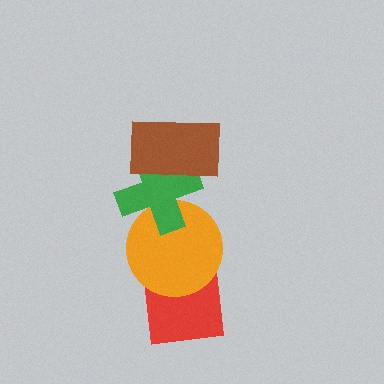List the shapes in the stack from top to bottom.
From top to bottom: the brown rectangle, the green cross, the orange circle, the red square.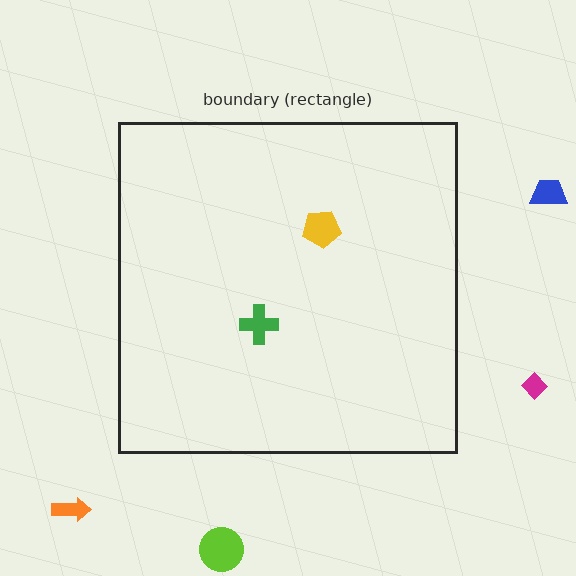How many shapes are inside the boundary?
2 inside, 4 outside.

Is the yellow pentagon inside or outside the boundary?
Inside.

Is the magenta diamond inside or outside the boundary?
Outside.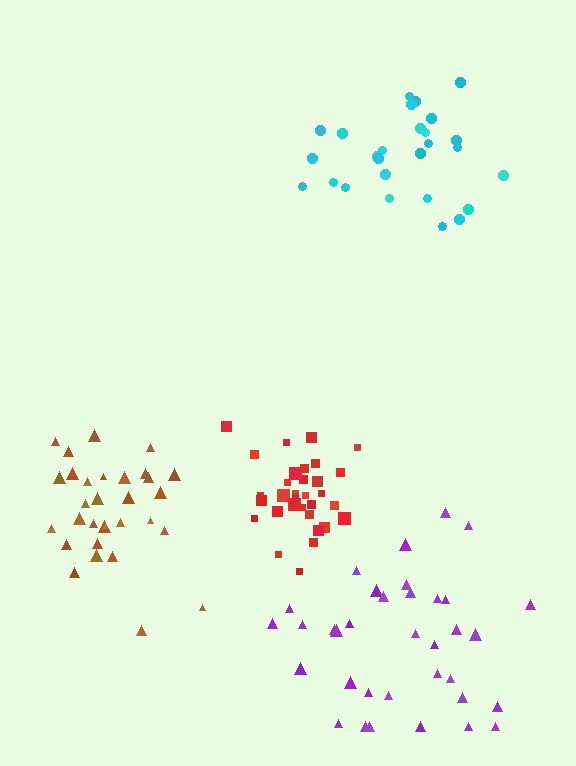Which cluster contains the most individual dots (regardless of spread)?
Purple (35).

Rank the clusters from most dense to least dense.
red, brown, cyan, purple.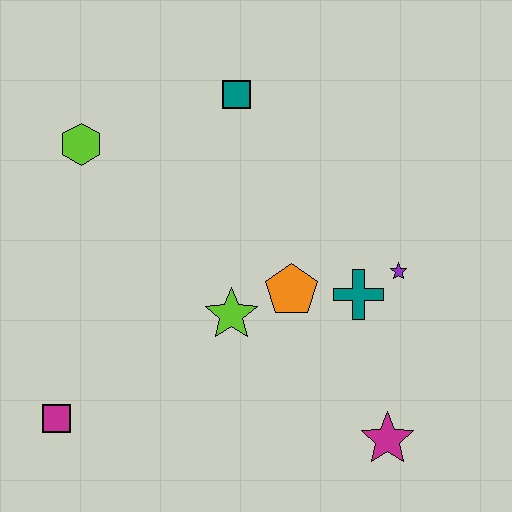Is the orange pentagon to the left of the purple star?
Yes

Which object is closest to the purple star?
The teal cross is closest to the purple star.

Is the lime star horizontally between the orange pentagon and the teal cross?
No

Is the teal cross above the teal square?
No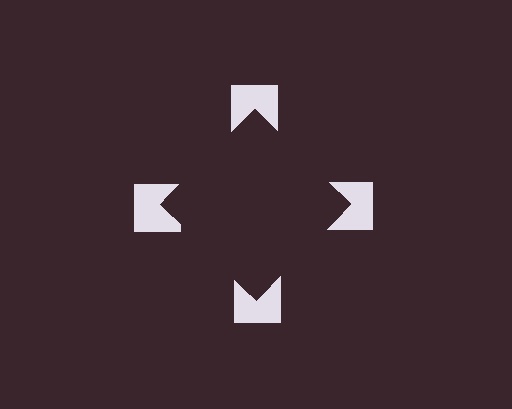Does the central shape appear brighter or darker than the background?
It typically appears slightly darker than the background, even though no actual brightness change is drawn.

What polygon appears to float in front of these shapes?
An illusory square — its edges are inferred from the aligned wedge cuts in the notched squares, not physically drawn.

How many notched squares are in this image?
There are 4 — one at each vertex of the illusory square.